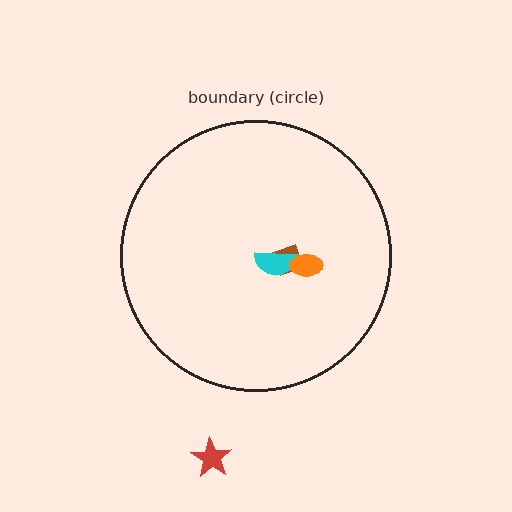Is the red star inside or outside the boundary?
Outside.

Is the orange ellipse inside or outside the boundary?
Inside.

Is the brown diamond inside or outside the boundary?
Inside.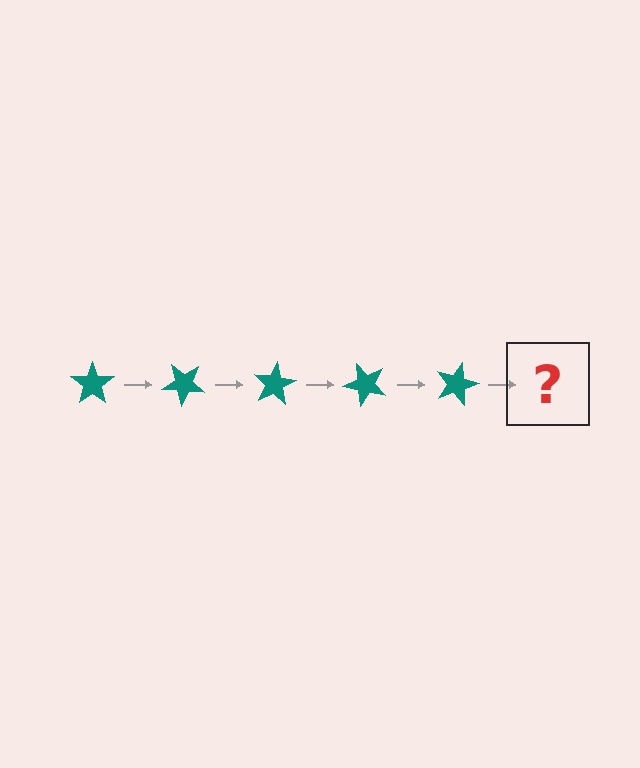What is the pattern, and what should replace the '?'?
The pattern is that the star rotates 40 degrees each step. The '?' should be a teal star rotated 200 degrees.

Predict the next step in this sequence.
The next step is a teal star rotated 200 degrees.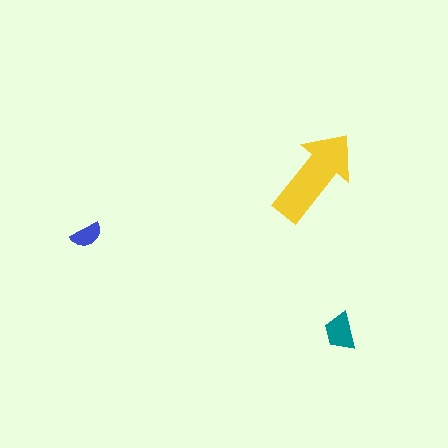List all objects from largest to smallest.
The yellow arrow, the teal trapezoid, the blue semicircle.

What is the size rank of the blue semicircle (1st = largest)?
3rd.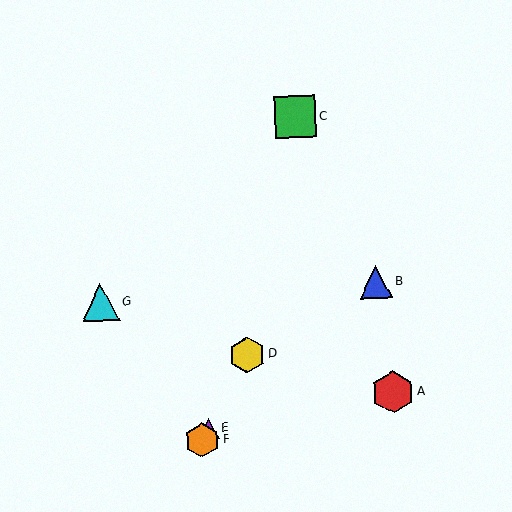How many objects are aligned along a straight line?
3 objects (D, E, F) are aligned along a straight line.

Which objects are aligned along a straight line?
Objects D, E, F are aligned along a straight line.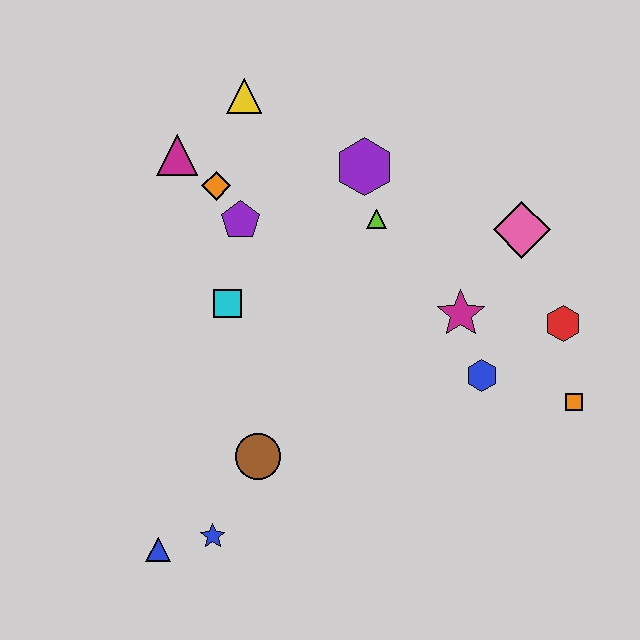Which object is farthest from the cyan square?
The orange square is farthest from the cyan square.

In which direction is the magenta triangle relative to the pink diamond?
The magenta triangle is to the left of the pink diamond.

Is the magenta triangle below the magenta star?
No